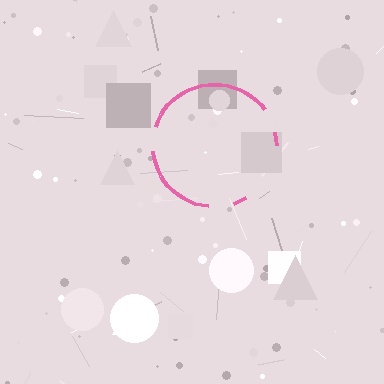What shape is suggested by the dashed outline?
The dashed outline suggests a circle.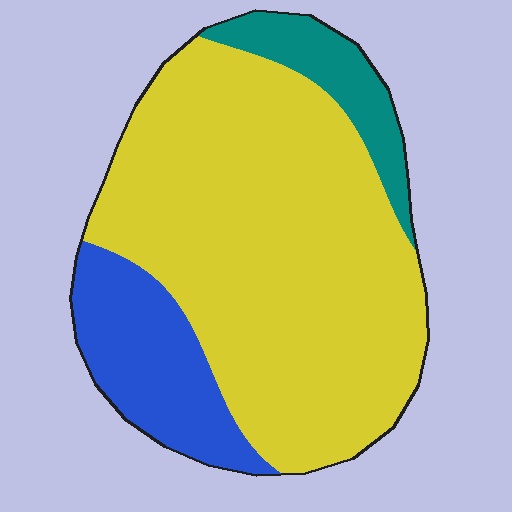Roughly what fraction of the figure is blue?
Blue takes up about one sixth (1/6) of the figure.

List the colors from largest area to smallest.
From largest to smallest: yellow, blue, teal.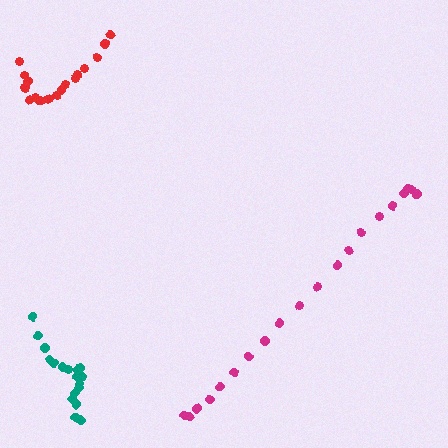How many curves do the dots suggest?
There are 3 distinct paths.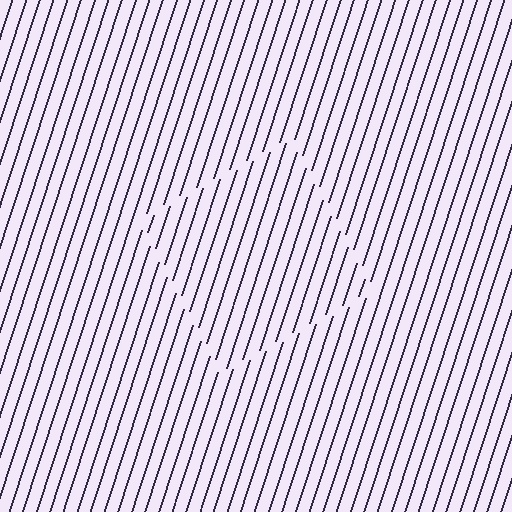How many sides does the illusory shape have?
4 sides — the line-ends trace a square.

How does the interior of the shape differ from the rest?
The interior of the shape contains the same grating, shifted by half a period — the contour is defined by the phase discontinuity where line-ends from the inner and outer gratings abut.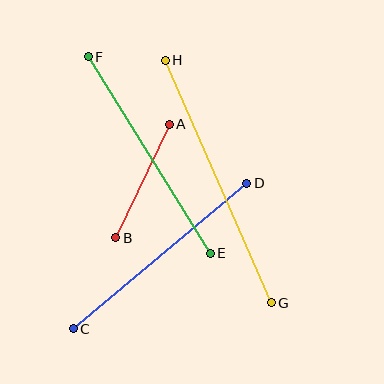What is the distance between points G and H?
The distance is approximately 265 pixels.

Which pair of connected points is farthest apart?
Points G and H are farthest apart.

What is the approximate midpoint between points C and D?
The midpoint is at approximately (160, 256) pixels.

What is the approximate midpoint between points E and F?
The midpoint is at approximately (149, 155) pixels.